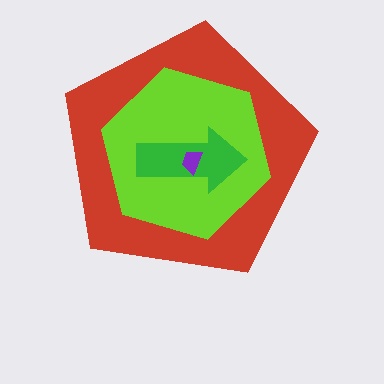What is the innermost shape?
The purple trapezoid.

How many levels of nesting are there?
4.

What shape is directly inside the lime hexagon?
The green arrow.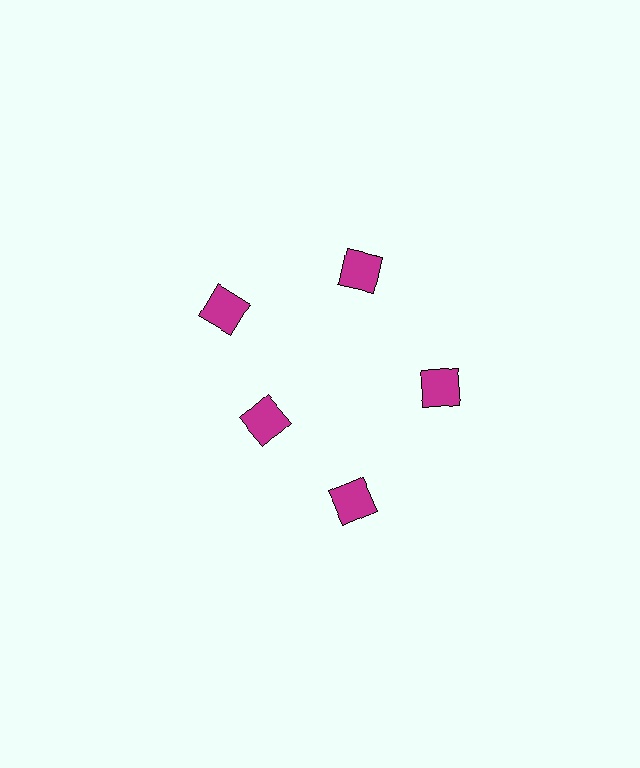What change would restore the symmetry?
The symmetry would be restored by moving it outward, back onto the ring so that all 5 squares sit at equal angles and equal distance from the center.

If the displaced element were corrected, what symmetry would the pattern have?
It would have 5-fold rotational symmetry — the pattern would map onto itself every 72 degrees.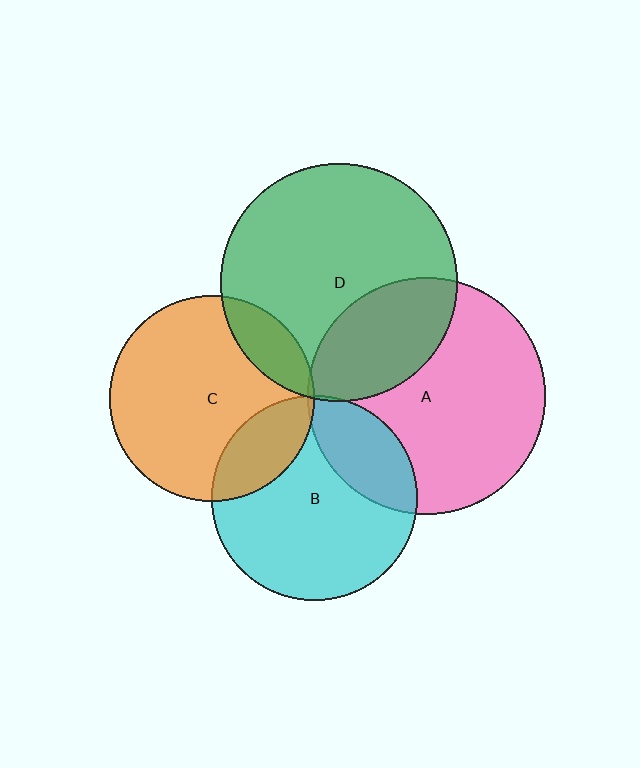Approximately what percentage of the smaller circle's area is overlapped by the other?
Approximately 5%.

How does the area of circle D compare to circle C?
Approximately 1.3 times.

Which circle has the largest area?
Circle A (pink).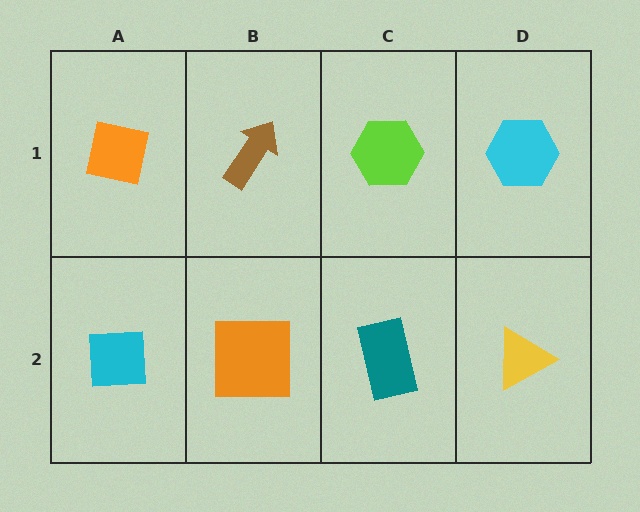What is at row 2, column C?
A teal rectangle.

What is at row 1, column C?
A lime hexagon.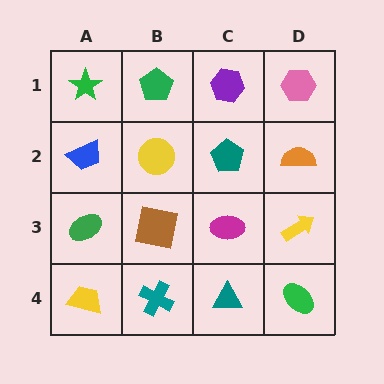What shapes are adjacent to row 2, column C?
A purple hexagon (row 1, column C), a magenta ellipse (row 3, column C), a yellow circle (row 2, column B), an orange semicircle (row 2, column D).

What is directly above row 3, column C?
A teal pentagon.